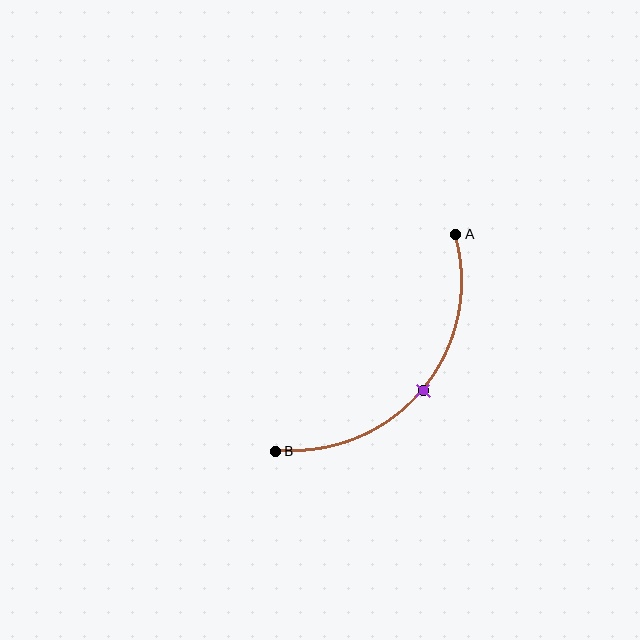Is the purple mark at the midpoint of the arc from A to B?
Yes. The purple mark lies on the arc at equal arc-length from both A and B — it is the arc midpoint.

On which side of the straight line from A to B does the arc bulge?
The arc bulges below and to the right of the straight line connecting A and B.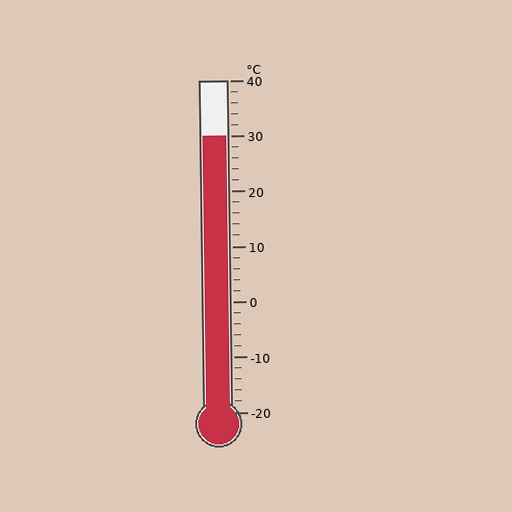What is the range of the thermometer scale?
The thermometer scale ranges from -20°C to 40°C.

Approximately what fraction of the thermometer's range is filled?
The thermometer is filled to approximately 85% of its range.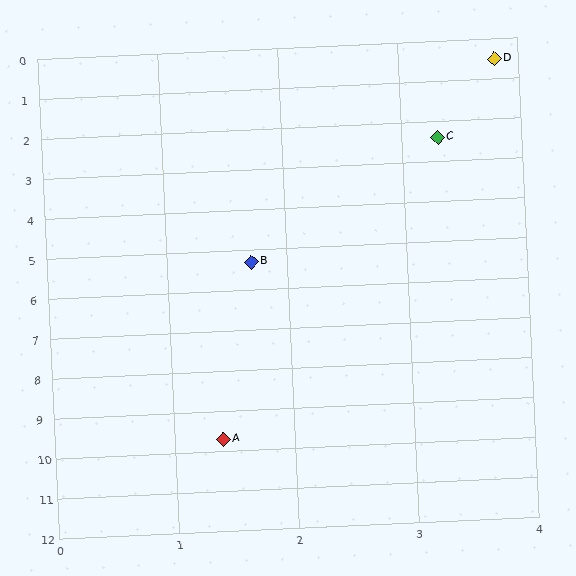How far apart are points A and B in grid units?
Points A and B are about 4.4 grid units apart.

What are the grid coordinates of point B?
Point B is at approximately (1.7, 5.3).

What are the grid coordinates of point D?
Point D is at approximately (3.8, 0.5).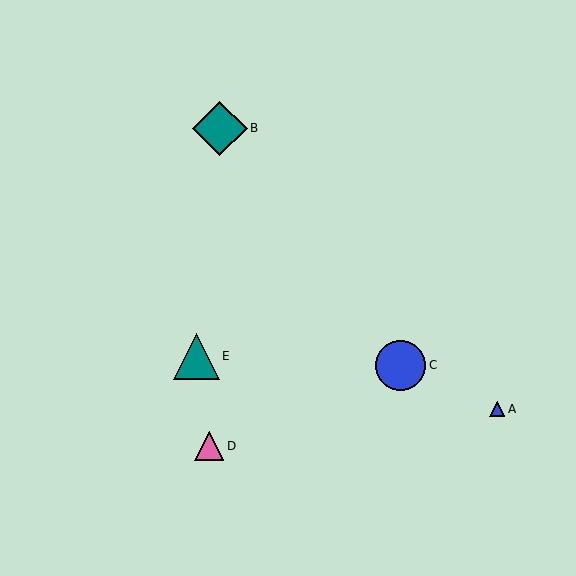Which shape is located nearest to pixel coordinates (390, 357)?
The blue circle (labeled C) at (401, 365) is nearest to that location.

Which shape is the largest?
The teal diamond (labeled B) is the largest.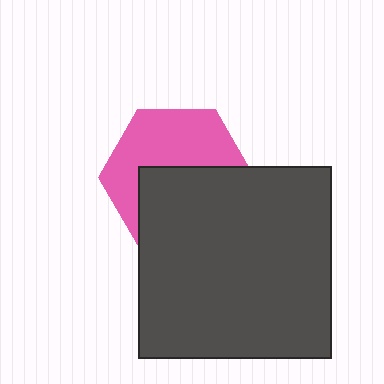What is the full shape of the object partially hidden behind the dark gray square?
The partially hidden object is a pink hexagon.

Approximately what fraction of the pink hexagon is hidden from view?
Roughly 50% of the pink hexagon is hidden behind the dark gray square.